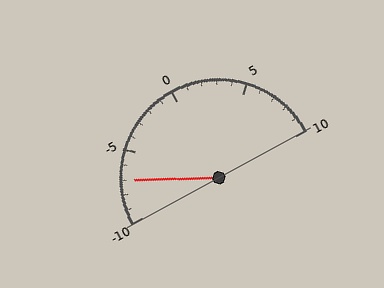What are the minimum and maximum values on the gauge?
The gauge ranges from -10 to 10.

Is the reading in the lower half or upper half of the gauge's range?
The reading is in the lower half of the range (-10 to 10).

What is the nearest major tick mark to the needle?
The nearest major tick mark is -5.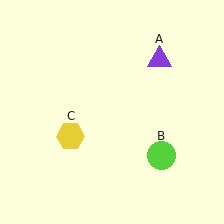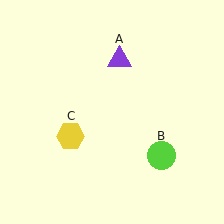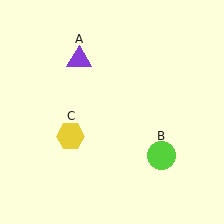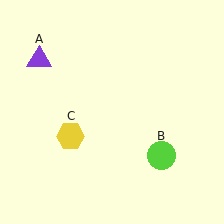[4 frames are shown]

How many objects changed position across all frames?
1 object changed position: purple triangle (object A).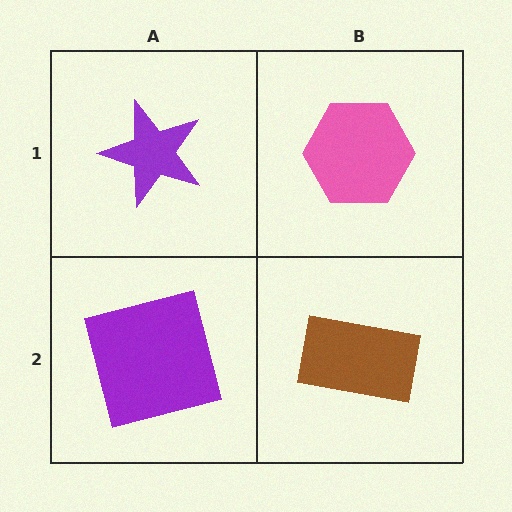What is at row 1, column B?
A pink hexagon.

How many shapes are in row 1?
2 shapes.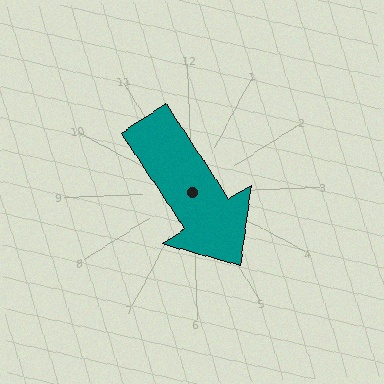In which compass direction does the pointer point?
Southeast.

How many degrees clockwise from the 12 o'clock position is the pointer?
Approximately 149 degrees.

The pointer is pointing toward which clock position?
Roughly 5 o'clock.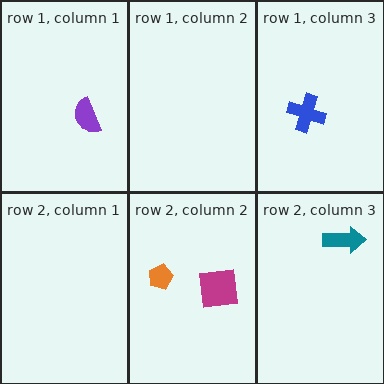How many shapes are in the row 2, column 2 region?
2.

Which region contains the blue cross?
The row 1, column 3 region.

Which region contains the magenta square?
The row 2, column 2 region.